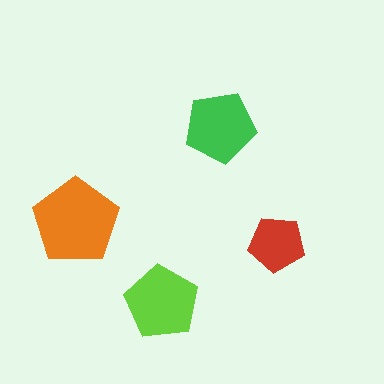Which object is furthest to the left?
The orange pentagon is leftmost.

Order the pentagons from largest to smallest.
the orange one, the lime one, the green one, the red one.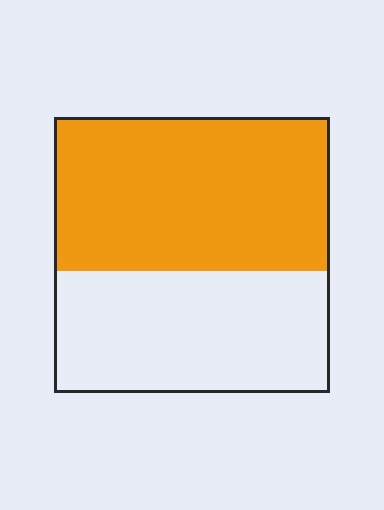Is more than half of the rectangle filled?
Yes.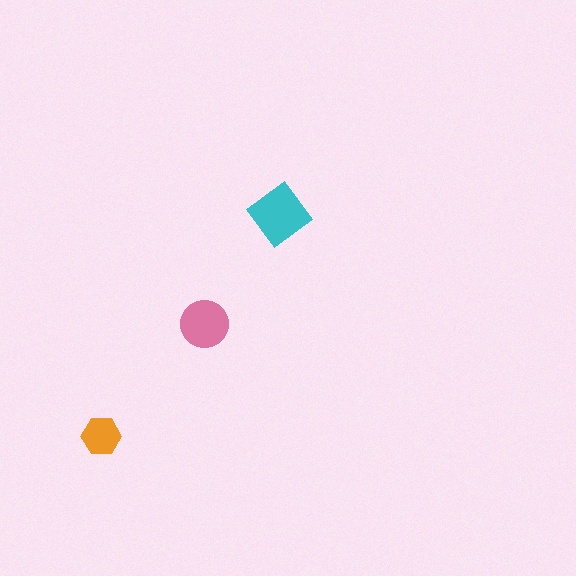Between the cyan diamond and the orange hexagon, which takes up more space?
The cyan diamond.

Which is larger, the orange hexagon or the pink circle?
The pink circle.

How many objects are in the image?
There are 3 objects in the image.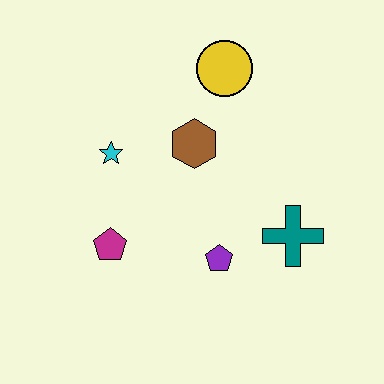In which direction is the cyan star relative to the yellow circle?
The cyan star is to the left of the yellow circle.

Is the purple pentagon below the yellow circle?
Yes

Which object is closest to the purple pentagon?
The teal cross is closest to the purple pentagon.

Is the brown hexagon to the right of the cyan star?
Yes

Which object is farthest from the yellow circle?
The magenta pentagon is farthest from the yellow circle.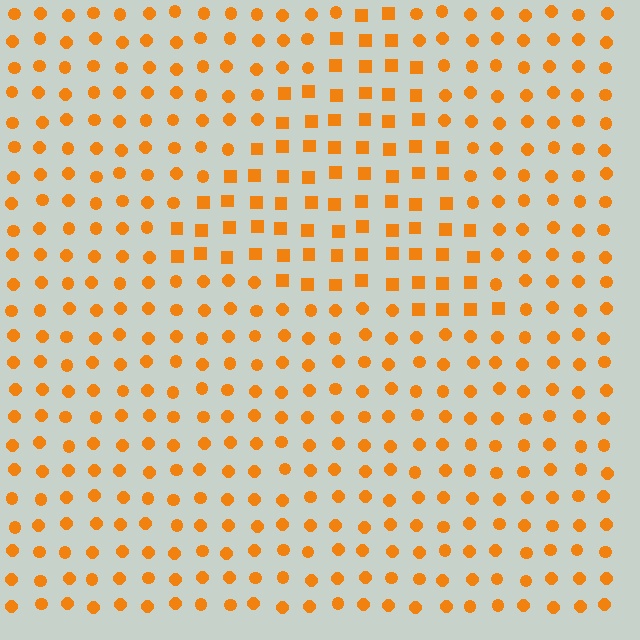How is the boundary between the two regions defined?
The boundary is defined by a change in element shape: squares inside vs. circles outside. All elements share the same color and spacing.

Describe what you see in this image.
The image is filled with small orange elements arranged in a uniform grid. A triangle-shaped region contains squares, while the surrounding area contains circles. The boundary is defined purely by the change in element shape.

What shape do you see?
I see a triangle.